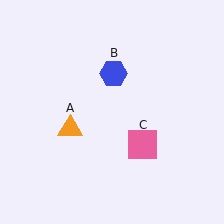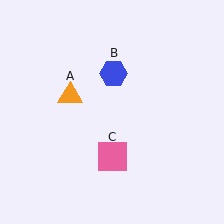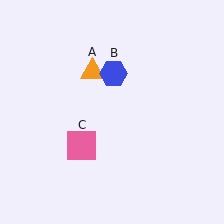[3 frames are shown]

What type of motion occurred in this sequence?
The orange triangle (object A), pink square (object C) rotated clockwise around the center of the scene.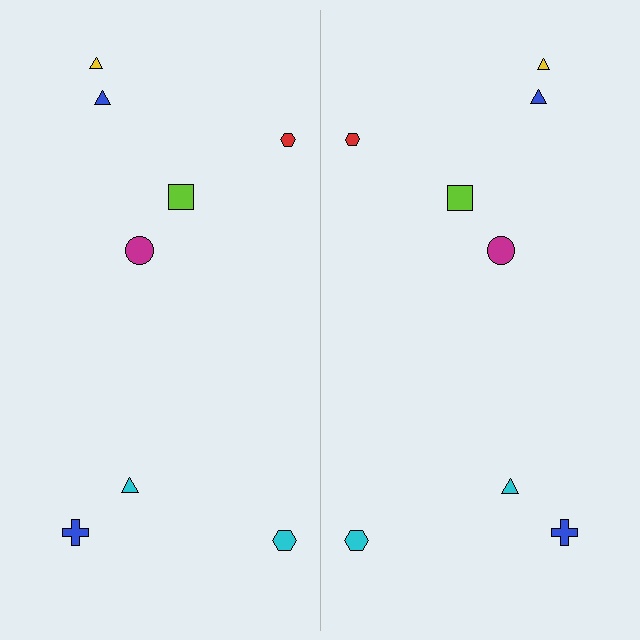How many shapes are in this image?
There are 16 shapes in this image.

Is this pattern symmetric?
Yes, this pattern has bilateral (reflection) symmetry.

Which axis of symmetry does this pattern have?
The pattern has a vertical axis of symmetry running through the center of the image.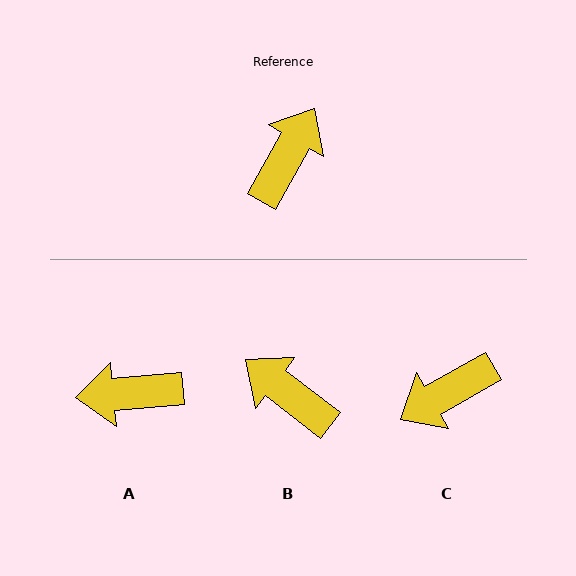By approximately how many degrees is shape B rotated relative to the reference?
Approximately 82 degrees counter-clockwise.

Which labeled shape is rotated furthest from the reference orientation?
C, about 150 degrees away.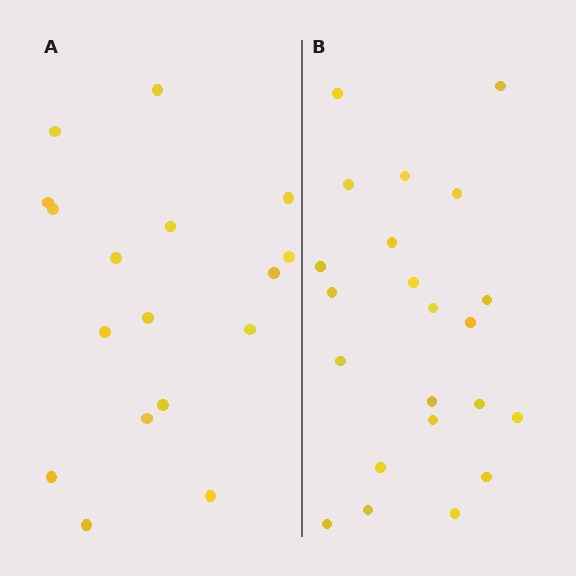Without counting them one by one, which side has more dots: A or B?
Region B (the right region) has more dots.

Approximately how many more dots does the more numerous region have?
Region B has about 5 more dots than region A.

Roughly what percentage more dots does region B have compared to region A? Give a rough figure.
About 30% more.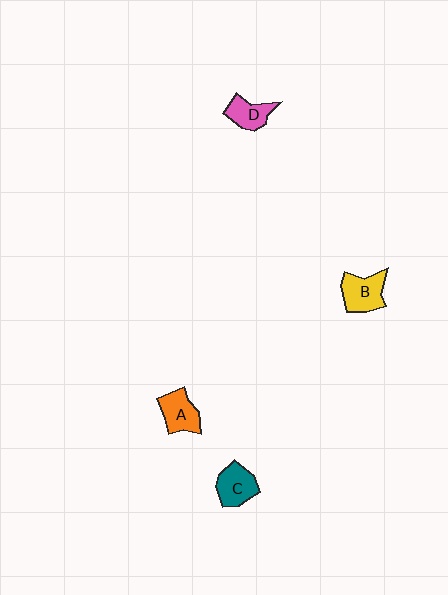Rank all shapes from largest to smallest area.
From largest to smallest: B (yellow), C (teal), A (orange), D (pink).